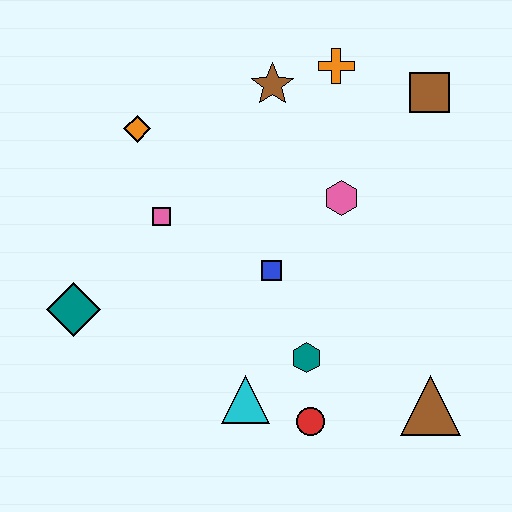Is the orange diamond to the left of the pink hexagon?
Yes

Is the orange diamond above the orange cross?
No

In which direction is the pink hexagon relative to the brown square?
The pink hexagon is below the brown square.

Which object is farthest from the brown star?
The brown triangle is farthest from the brown star.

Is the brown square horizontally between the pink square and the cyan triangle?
No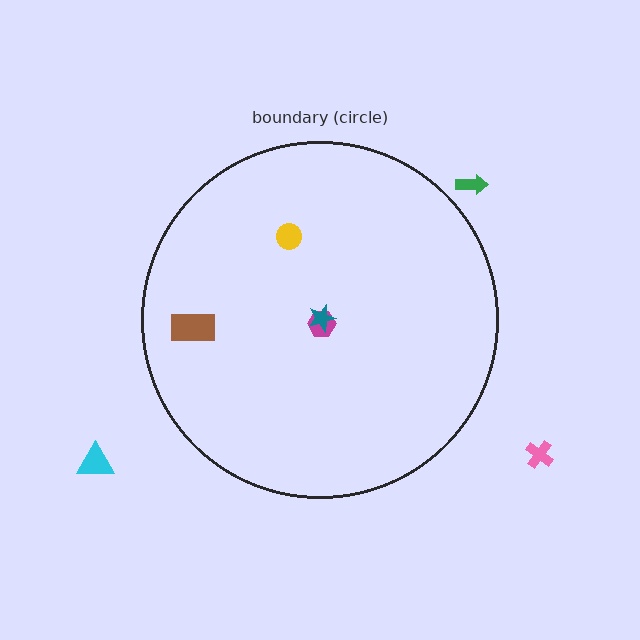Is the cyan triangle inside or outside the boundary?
Outside.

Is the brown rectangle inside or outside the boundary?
Inside.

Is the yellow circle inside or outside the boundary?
Inside.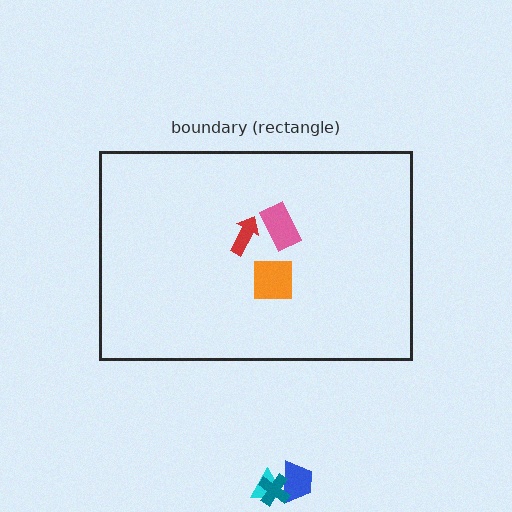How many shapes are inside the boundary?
3 inside, 3 outside.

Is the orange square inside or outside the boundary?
Inside.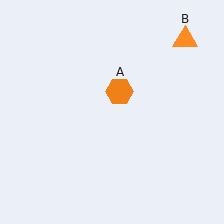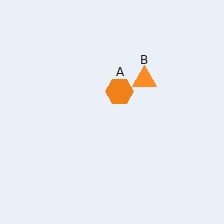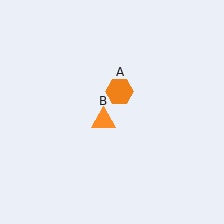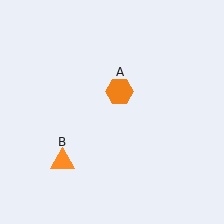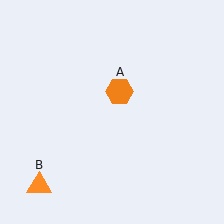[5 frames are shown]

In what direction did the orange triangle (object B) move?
The orange triangle (object B) moved down and to the left.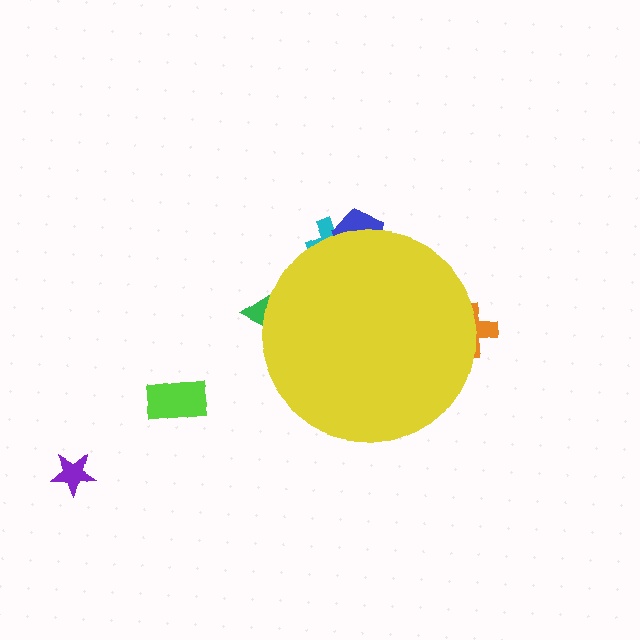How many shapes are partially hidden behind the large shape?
4 shapes are partially hidden.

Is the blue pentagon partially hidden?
Yes, the blue pentagon is partially hidden behind the yellow circle.